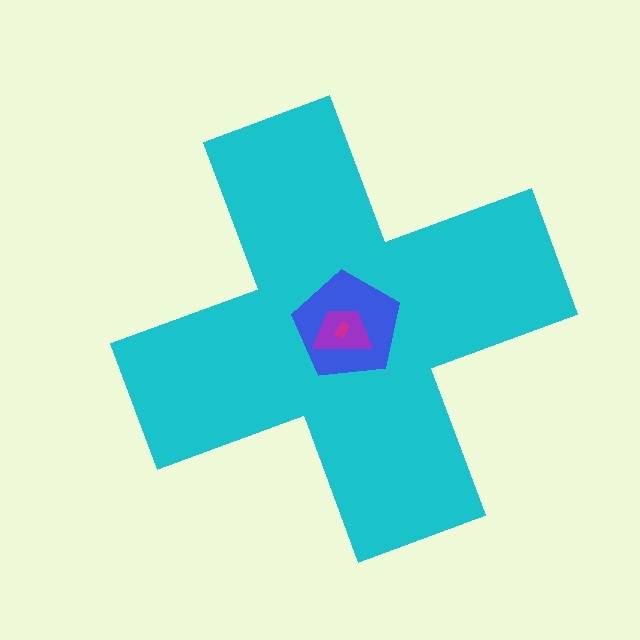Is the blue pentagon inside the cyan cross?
Yes.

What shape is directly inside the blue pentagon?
The purple trapezoid.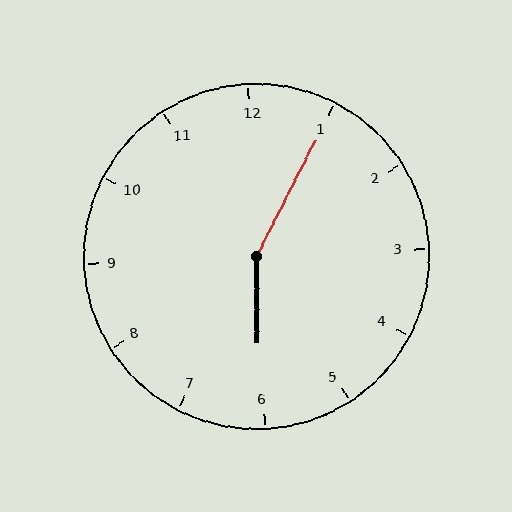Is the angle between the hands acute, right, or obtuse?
It is obtuse.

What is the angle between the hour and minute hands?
Approximately 152 degrees.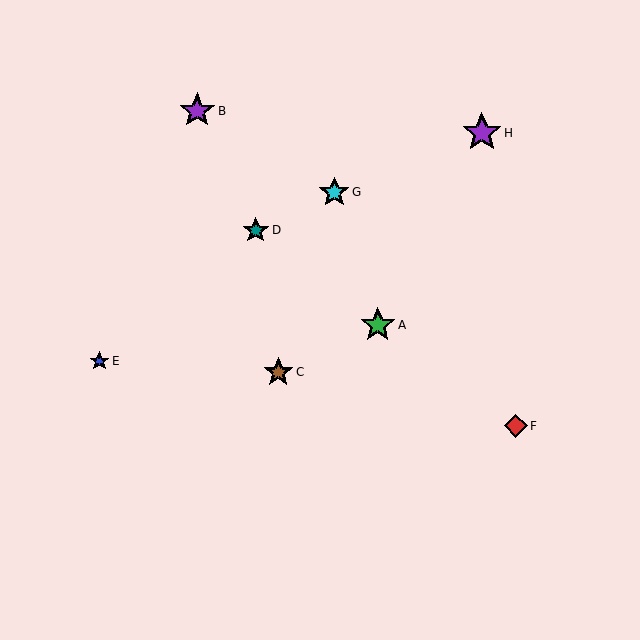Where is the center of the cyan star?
The center of the cyan star is at (334, 192).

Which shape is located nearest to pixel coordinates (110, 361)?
The blue star (labeled E) at (99, 361) is nearest to that location.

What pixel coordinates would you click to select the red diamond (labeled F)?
Click at (516, 426) to select the red diamond F.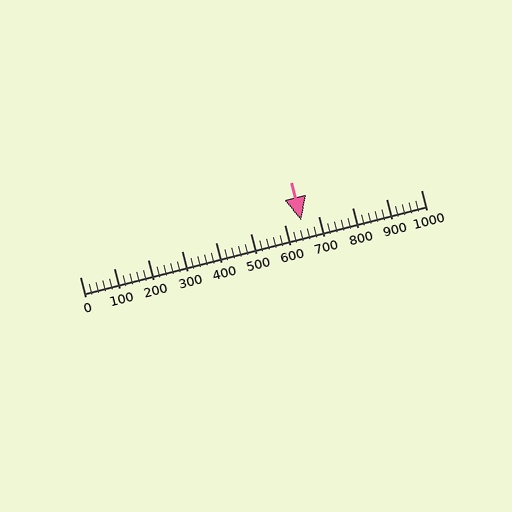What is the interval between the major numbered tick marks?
The major tick marks are spaced 100 units apart.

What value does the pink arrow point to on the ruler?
The pink arrow points to approximately 649.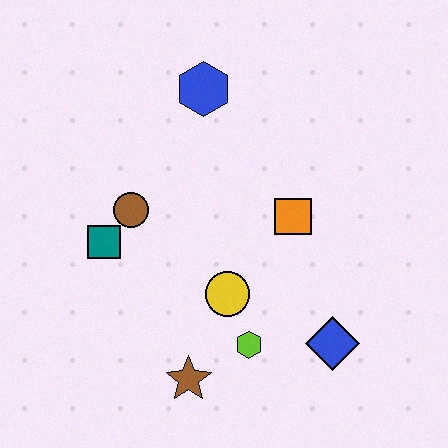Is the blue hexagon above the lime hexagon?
Yes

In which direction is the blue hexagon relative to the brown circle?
The blue hexagon is above the brown circle.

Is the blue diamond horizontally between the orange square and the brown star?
No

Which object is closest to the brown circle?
The teal square is closest to the brown circle.